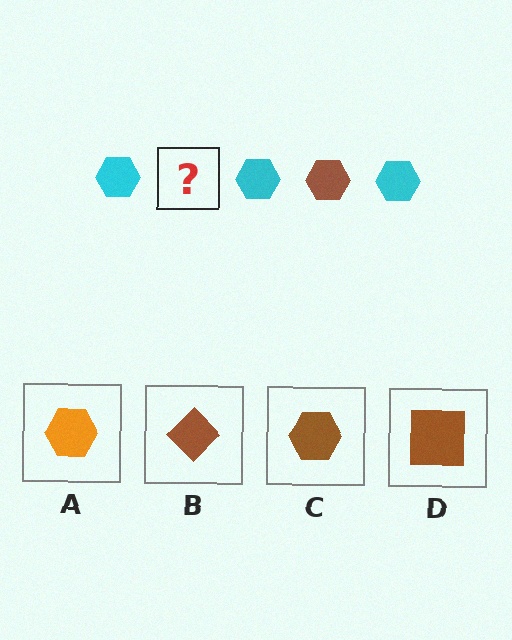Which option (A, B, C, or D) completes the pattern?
C.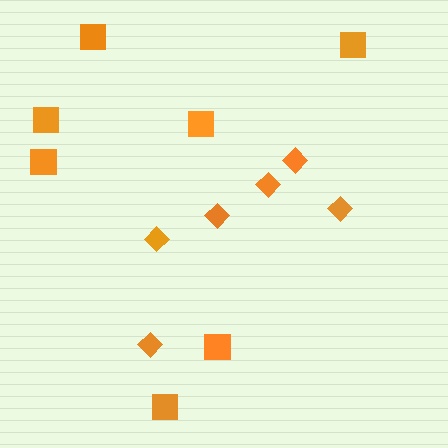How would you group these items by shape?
There are 2 groups: one group of squares (7) and one group of diamonds (6).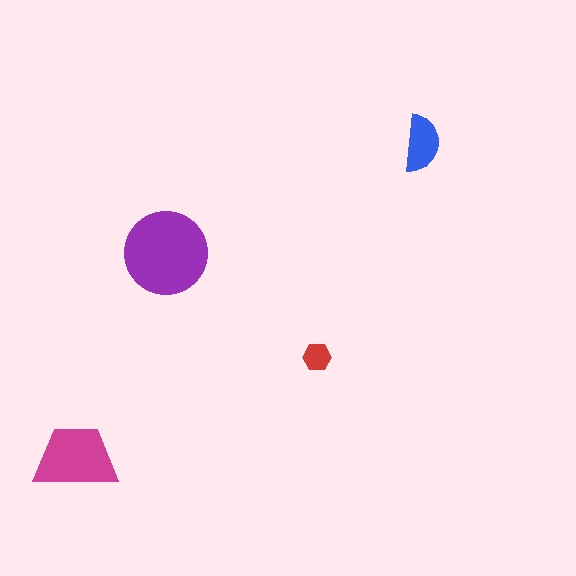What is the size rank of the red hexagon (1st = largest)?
4th.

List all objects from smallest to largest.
The red hexagon, the blue semicircle, the magenta trapezoid, the purple circle.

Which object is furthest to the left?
The magenta trapezoid is leftmost.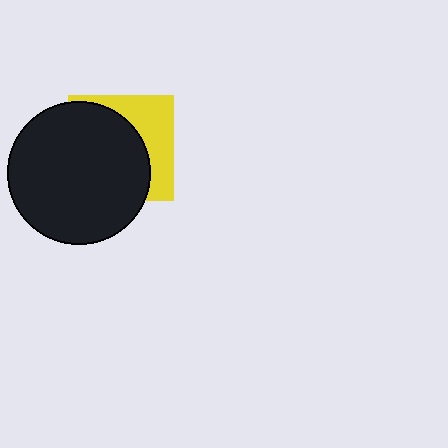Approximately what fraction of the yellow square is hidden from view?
Roughly 64% of the yellow square is hidden behind the black circle.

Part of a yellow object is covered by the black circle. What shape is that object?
It is a square.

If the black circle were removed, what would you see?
You would see the complete yellow square.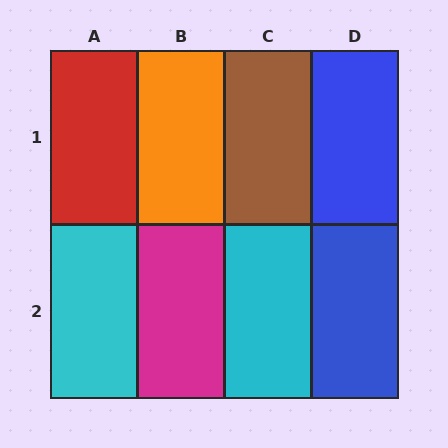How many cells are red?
1 cell is red.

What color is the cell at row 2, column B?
Magenta.